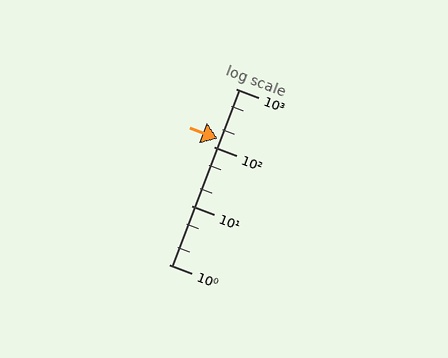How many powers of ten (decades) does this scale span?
The scale spans 3 decades, from 1 to 1000.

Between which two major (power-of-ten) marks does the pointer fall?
The pointer is between 100 and 1000.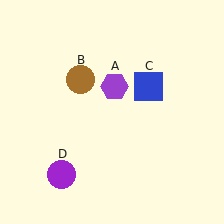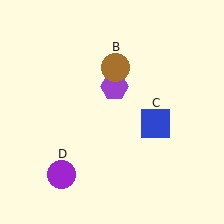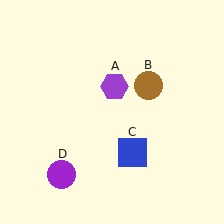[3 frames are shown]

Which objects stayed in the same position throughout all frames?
Purple hexagon (object A) and purple circle (object D) remained stationary.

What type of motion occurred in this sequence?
The brown circle (object B), blue square (object C) rotated clockwise around the center of the scene.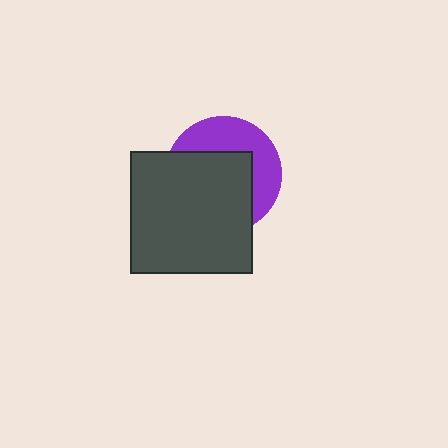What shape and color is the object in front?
The object in front is a dark gray square.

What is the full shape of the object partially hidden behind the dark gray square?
The partially hidden object is a purple circle.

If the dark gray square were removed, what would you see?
You would see the complete purple circle.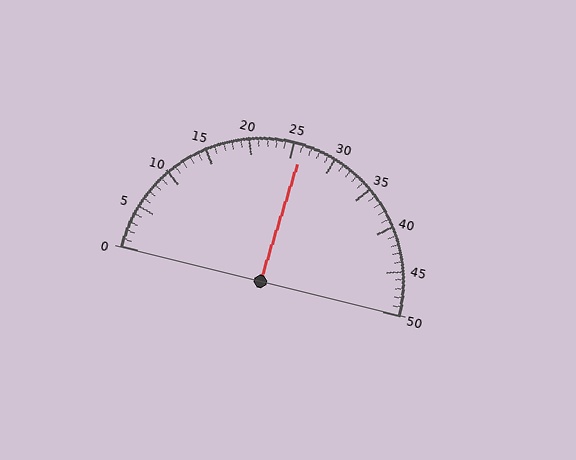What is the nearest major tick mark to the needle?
The nearest major tick mark is 25.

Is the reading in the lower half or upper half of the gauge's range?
The reading is in the upper half of the range (0 to 50).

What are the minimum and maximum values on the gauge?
The gauge ranges from 0 to 50.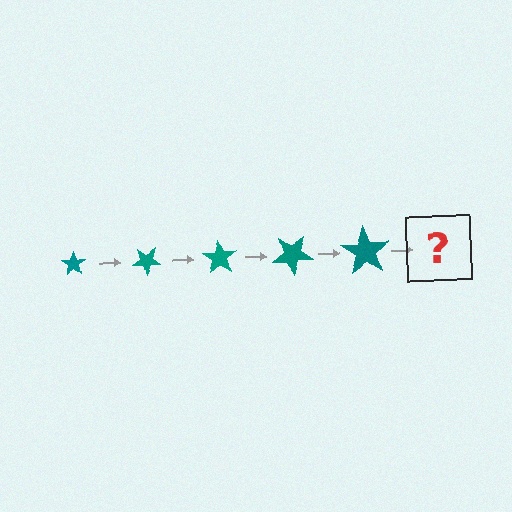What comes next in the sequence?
The next element should be a star, larger than the previous one and rotated 175 degrees from the start.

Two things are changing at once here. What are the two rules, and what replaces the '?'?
The two rules are that the star grows larger each step and it rotates 35 degrees each step. The '?' should be a star, larger than the previous one and rotated 175 degrees from the start.